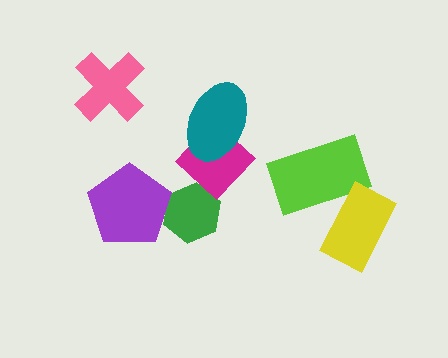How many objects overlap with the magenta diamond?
2 objects overlap with the magenta diamond.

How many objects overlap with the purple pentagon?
1 object overlaps with the purple pentagon.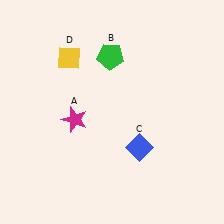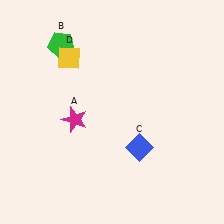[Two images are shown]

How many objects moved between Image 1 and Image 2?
1 object moved between the two images.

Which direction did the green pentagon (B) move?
The green pentagon (B) moved left.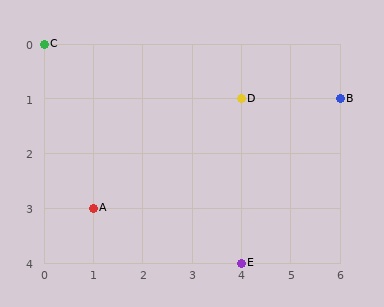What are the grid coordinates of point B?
Point B is at grid coordinates (6, 1).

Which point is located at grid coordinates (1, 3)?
Point A is at (1, 3).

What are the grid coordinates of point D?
Point D is at grid coordinates (4, 1).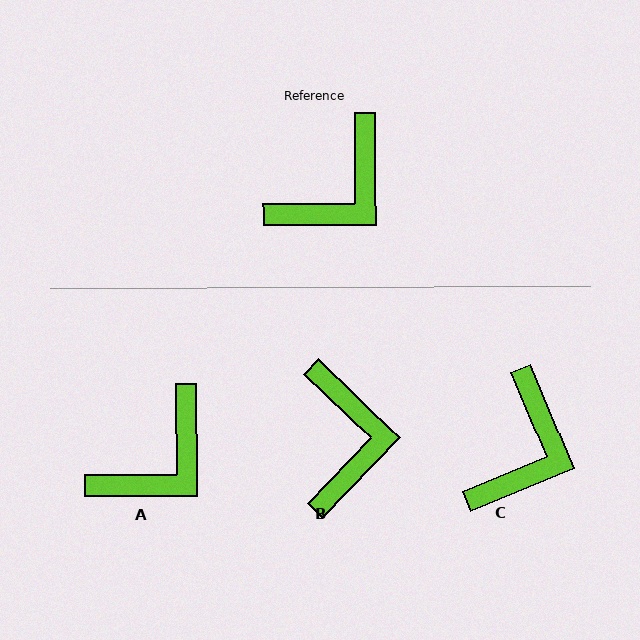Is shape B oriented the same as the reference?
No, it is off by about 46 degrees.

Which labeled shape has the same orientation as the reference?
A.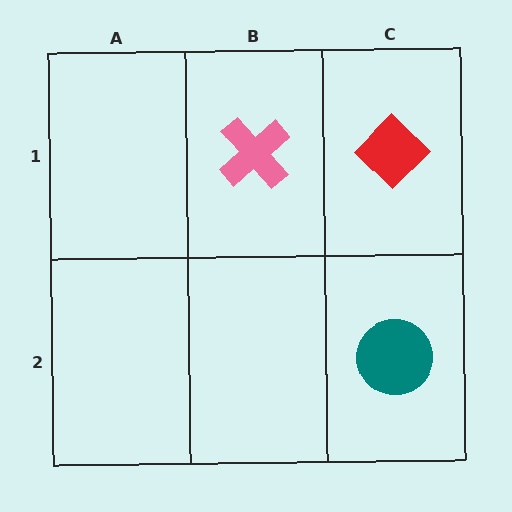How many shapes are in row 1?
2 shapes.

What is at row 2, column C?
A teal circle.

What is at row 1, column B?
A pink cross.